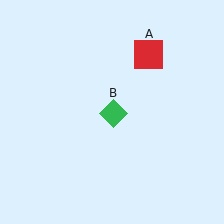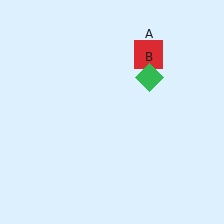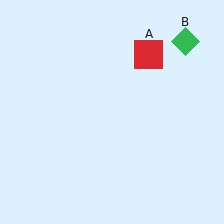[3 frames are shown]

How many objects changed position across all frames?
1 object changed position: green diamond (object B).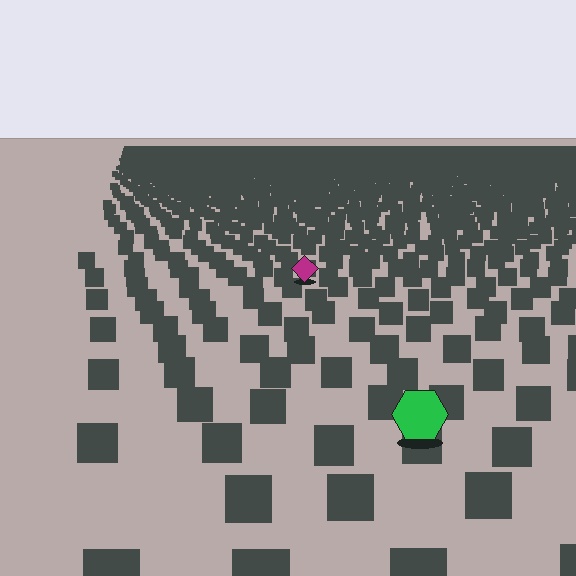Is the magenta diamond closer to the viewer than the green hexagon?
No. The green hexagon is closer — you can tell from the texture gradient: the ground texture is coarser near it.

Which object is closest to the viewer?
The green hexagon is closest. The texture marks near it are larger and more spread out.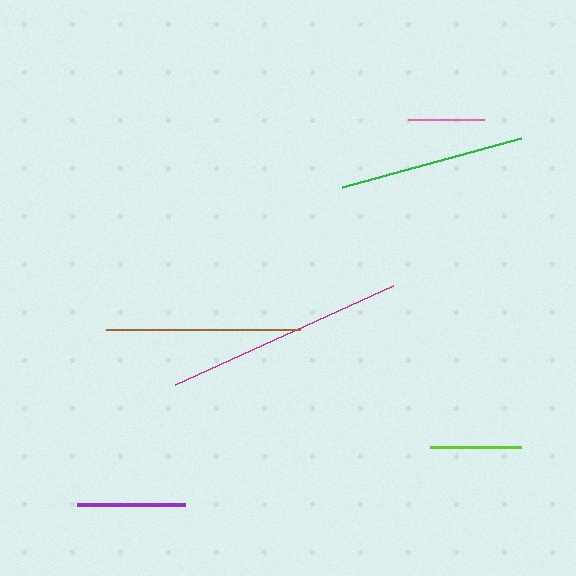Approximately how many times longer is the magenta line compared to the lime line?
The magenta line is approximately 2.6 times the length of the lime line.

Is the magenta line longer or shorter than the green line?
The magenta line is longer than the green line.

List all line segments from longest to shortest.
From longest to shortest: magenta, brown, green, purple, lime, pink.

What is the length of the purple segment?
The purple segment is approximately 108 pixels long.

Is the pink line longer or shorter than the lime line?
The lime line is longer than the pink line.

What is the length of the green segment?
The green segment is approximately 185 pixels long.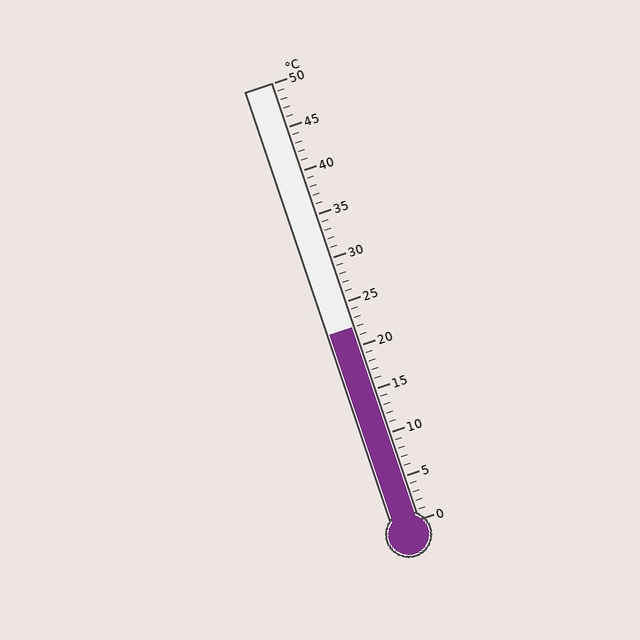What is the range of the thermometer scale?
The thermometer scale ranges from 0°C to 50°C.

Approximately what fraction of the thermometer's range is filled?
The thermometer is filled to approximately 45% of its range.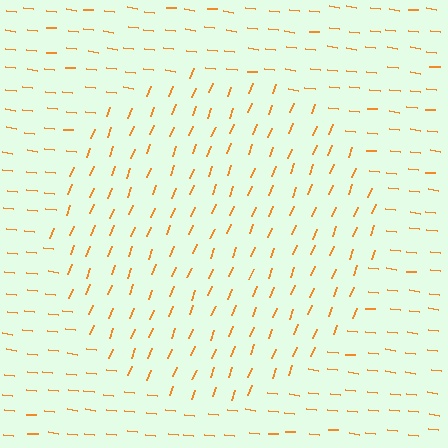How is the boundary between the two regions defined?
The boundary is defined purely by a change in line orientation (approximately 75 degrees difference). All lines are the same color and thickness.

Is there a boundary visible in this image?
Yes, there is a texture boundary formed by a change in line orientation.